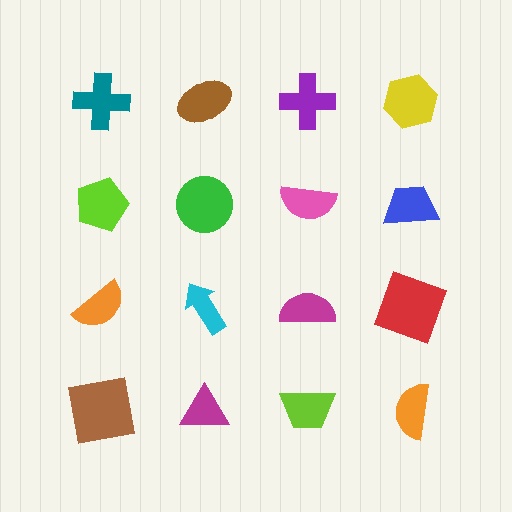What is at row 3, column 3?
A magenta semicircle.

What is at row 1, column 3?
A purple cross.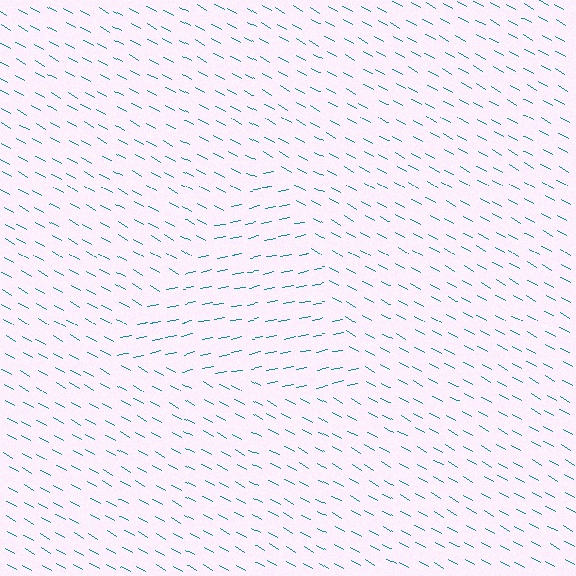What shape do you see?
I see a triangle.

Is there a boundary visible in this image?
Yes, there is a texture boundary formed by a change in line orientation.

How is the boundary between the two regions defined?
The boundary is defined purely by a change in line orientation (approximately 40 degrees difference). All lines are the same color and thickness.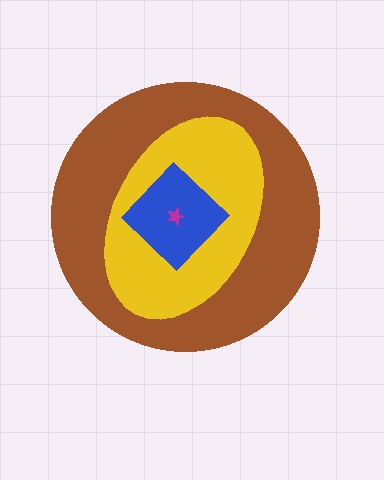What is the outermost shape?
The brown circle.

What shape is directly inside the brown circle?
The yellow ellipse.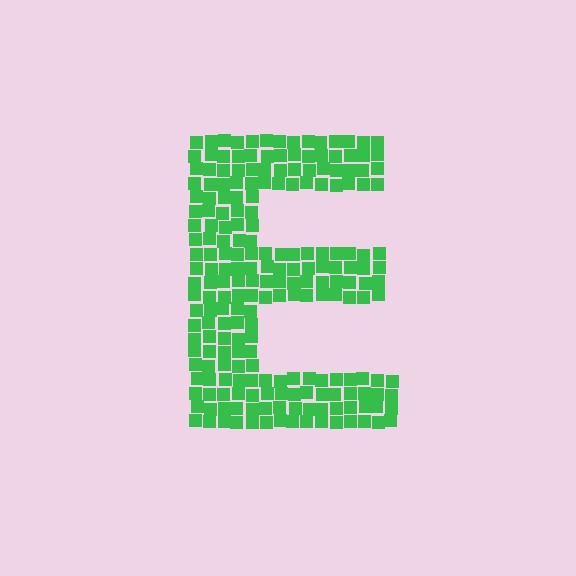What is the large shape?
The large shape is the letter E.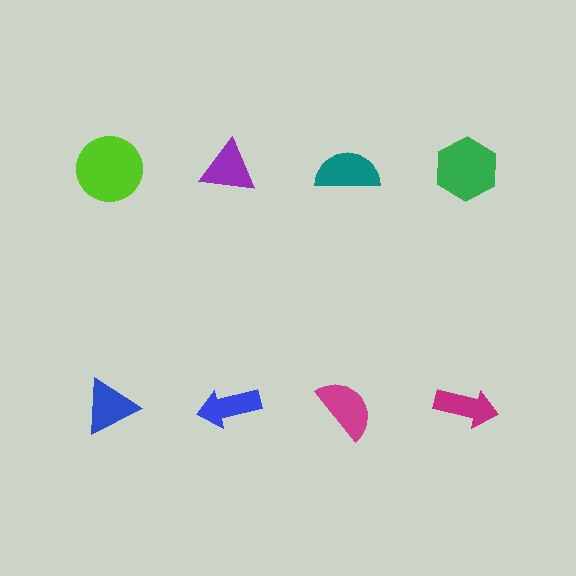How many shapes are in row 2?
4 shapes.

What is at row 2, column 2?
A blue arrow.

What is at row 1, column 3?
A teal semicircle.